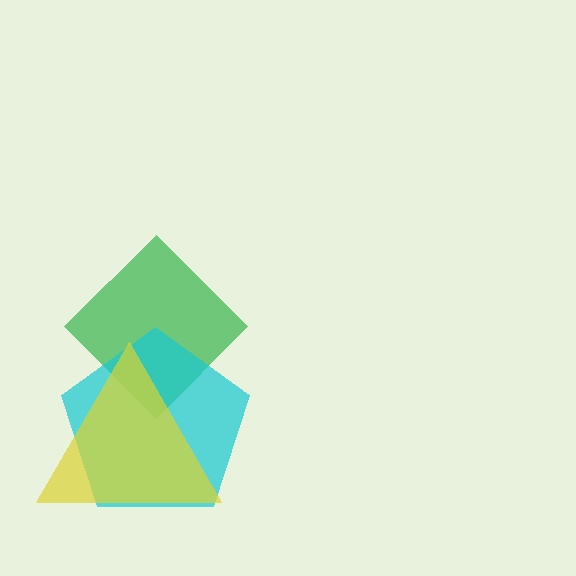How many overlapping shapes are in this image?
There are 3 overlapping shapes in the image.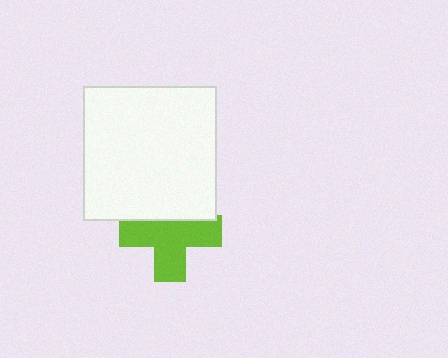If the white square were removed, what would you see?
You would see the complete lime cross.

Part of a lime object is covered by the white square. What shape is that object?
It is a cross.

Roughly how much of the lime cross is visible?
Most of it is visible (roughly 68%).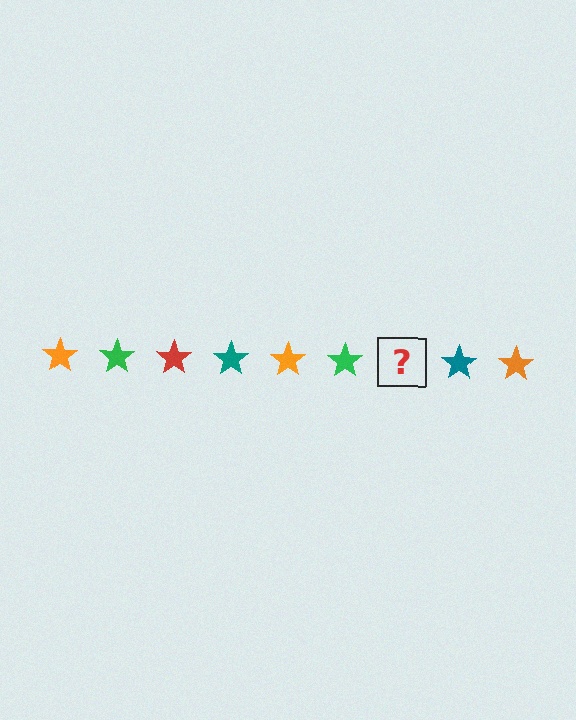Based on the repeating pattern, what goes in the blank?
The blank should be a red star.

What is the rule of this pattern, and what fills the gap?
The rule is that the pattern cycles through orange, green, red, teal stars. The gap should be filled with a red star.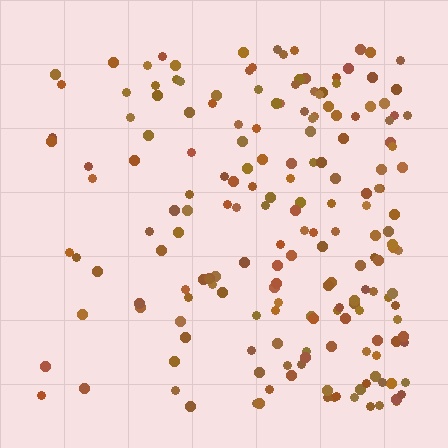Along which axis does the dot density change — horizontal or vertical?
Horizontal.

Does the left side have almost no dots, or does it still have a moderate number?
Still a moderate number, just noticeably fewer than the right.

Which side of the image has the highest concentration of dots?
The right.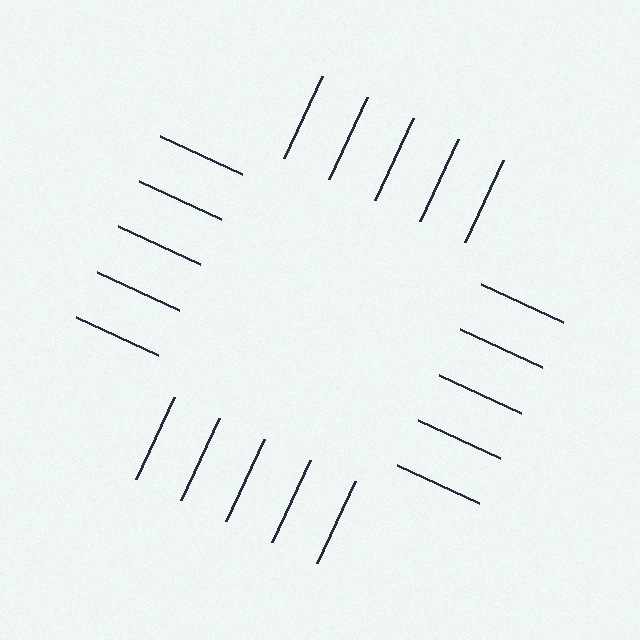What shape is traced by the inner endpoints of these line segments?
An illusory square — the line segments terminate on its edges but no continuous stroke is drawn.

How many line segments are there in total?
20 — 5 along each of the 4 edges.